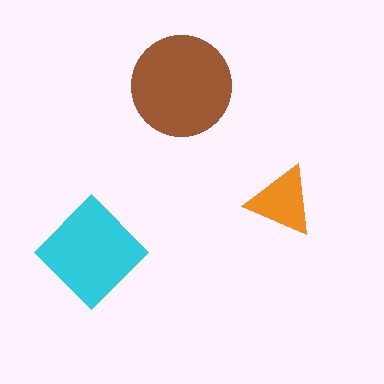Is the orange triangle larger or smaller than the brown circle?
Smaller.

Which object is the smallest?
The orange triangle.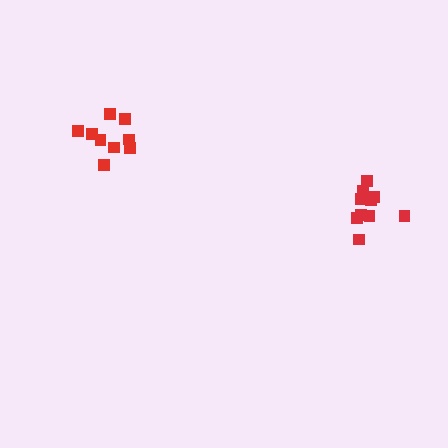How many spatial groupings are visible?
There are 2 spatial groupings.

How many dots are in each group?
Group 1: 9 dots, Group 2: 11 dots (20 total).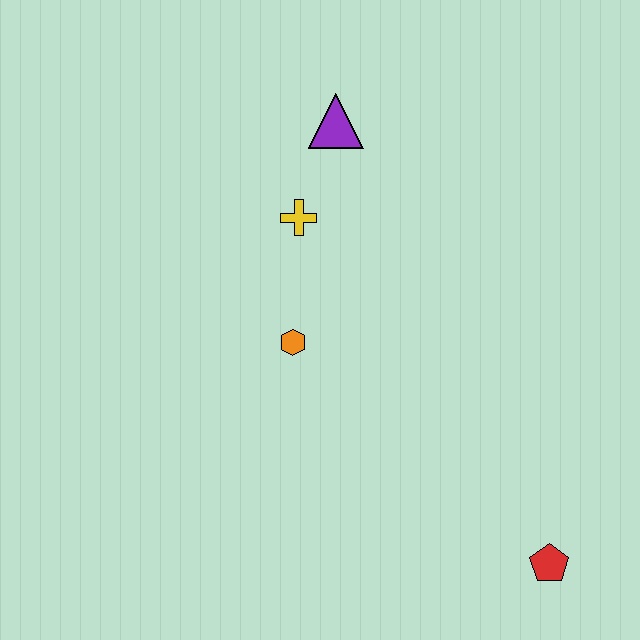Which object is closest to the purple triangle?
The yellow cross is closest to the purple triangle.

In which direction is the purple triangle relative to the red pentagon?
The purple triangle is above the red pentagon.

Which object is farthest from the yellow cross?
The red pentagon is farthest from the yellow cross.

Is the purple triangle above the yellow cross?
Yes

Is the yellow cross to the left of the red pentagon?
Yes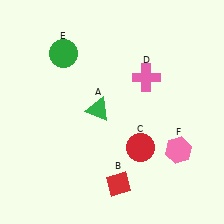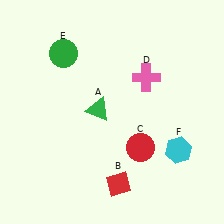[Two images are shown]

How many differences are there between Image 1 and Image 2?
There is 1 difference between the two images.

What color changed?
The hexagon (F) changed from pink in Image 1 to cyan in Image 2.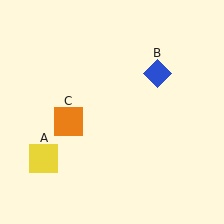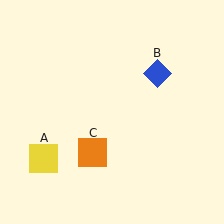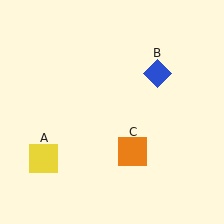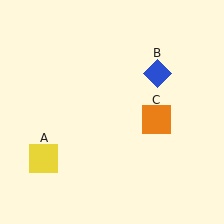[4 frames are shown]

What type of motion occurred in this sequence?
The orange square (object C) rotated counterclockwise around the center of the scene.